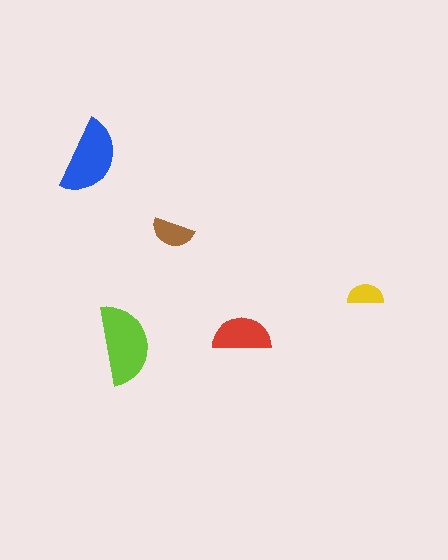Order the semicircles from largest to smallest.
the lime one, the blue one, the red one, the brown one, the yellow one.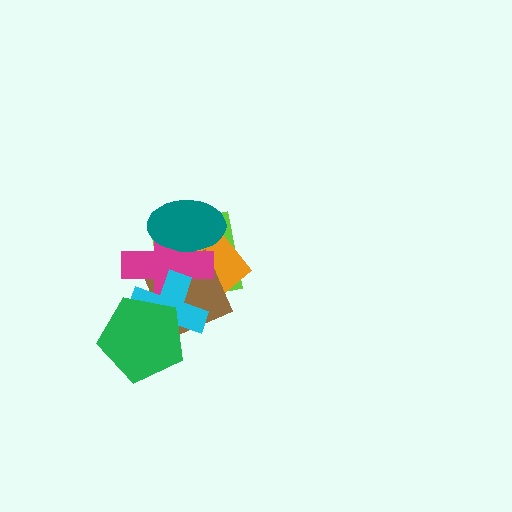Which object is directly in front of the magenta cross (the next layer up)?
The cyan cross is directly in front of the magenta cross.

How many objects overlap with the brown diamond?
6 objects overlap with the brown diamond.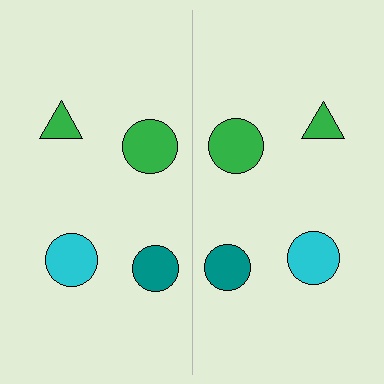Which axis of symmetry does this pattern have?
The pattern has a vertical axis of symmetry running through the center of the image.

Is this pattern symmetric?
Yes, this pattern has bilateral (reflection) symmetry.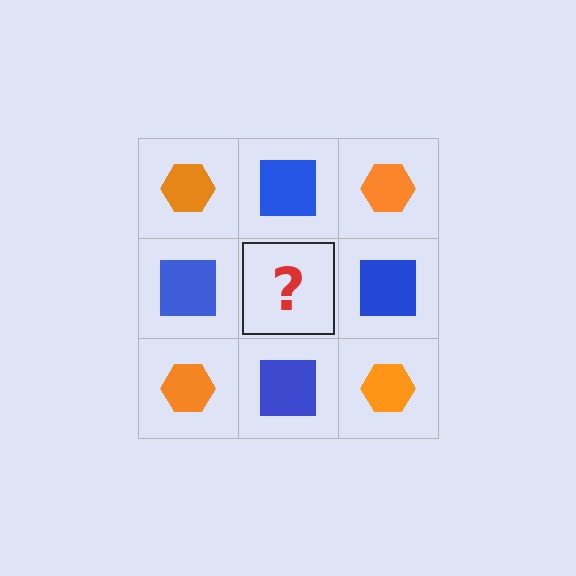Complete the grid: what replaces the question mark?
The question mark should be replaced with an orange hexagon.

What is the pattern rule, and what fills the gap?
The rule is that it alternates orange hexagon and blue square in a checkerboard pattern. The gap should be filled with an orange hexagon.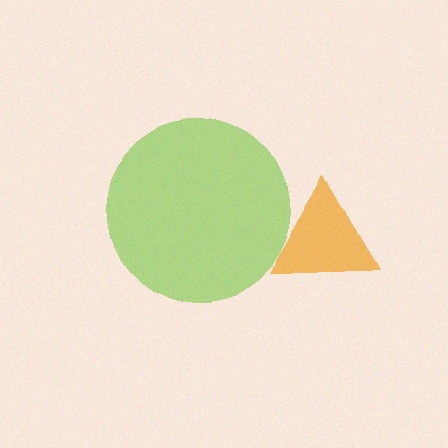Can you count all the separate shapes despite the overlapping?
Yes, there are 2 separate shapes.